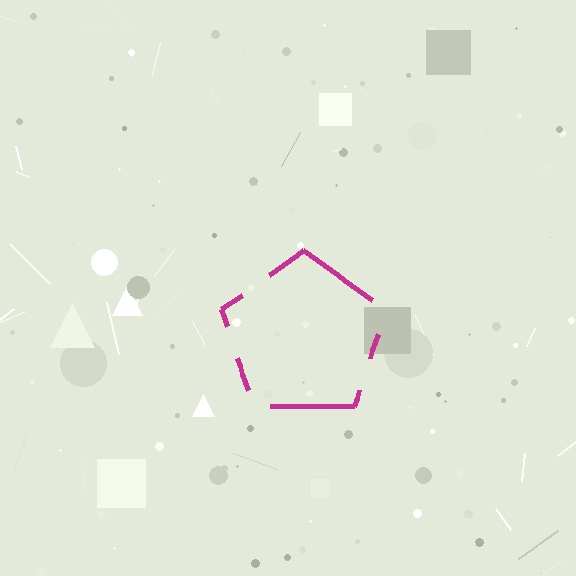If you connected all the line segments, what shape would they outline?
They would outline a pentagon.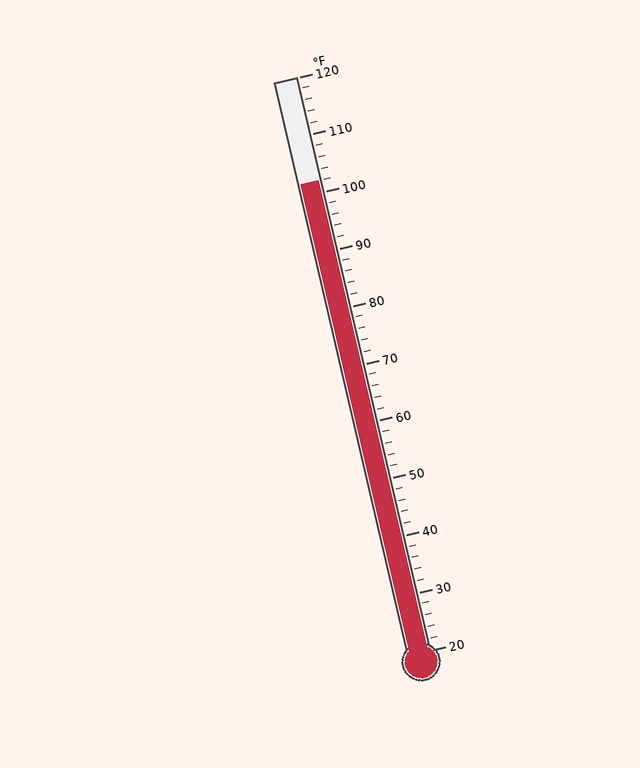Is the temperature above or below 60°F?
The temperature is above 60°F.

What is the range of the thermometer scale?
The thermometer scale ranges from 20°F to 120°F.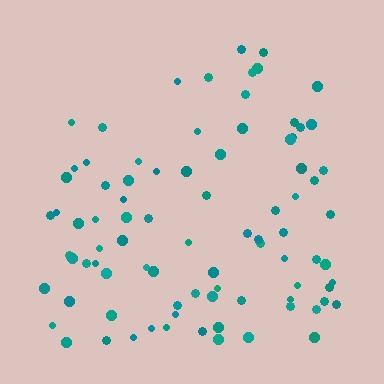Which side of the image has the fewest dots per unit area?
The top.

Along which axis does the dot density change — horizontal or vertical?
Vertical.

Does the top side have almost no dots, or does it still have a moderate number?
Still a moderate number, just noticeably fewer than the bottom.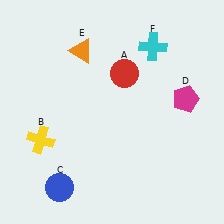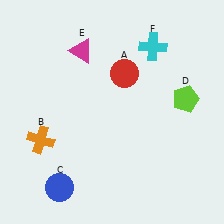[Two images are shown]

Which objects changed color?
B changed from yellow to orange. D changed from magenta to lime. E changed from orange to magenta.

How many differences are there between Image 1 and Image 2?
There are 3 differences between the two images.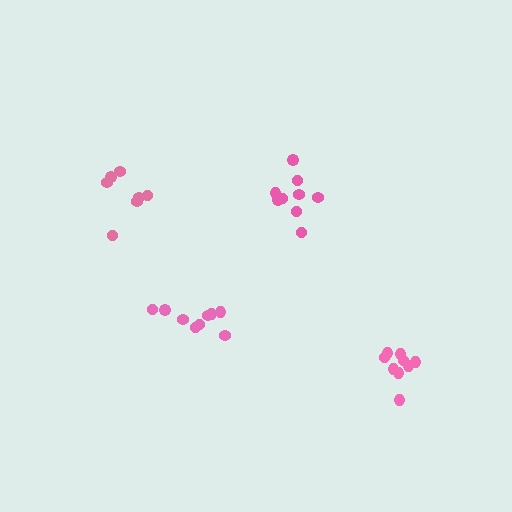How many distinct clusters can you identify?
There are 4 distinct clusters.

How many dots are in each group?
Group 1: 9 dots, Group 2: 9 dots, Group 3: 9 dots, Group 4: 7 dots (34 total).